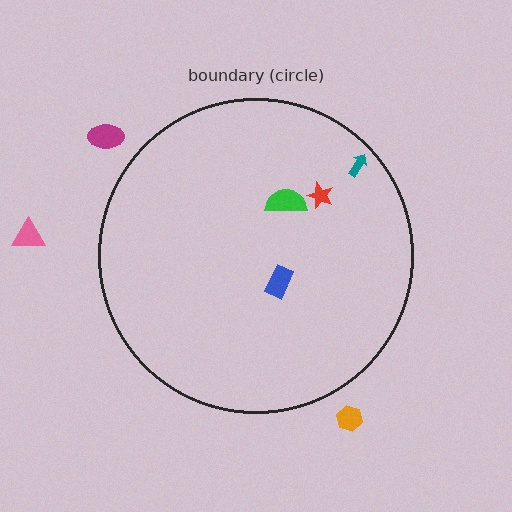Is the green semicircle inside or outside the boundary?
Inside.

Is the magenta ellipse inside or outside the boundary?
Outside.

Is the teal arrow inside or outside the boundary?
Inside.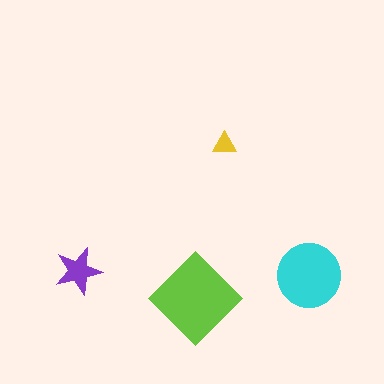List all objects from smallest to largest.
The yellow triangle, the purple star, the cyan circle, the lime diamond.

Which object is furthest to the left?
The purple star is leftmost.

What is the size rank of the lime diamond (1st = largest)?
1st.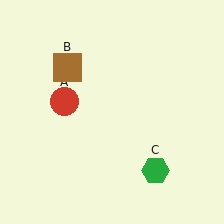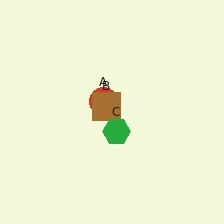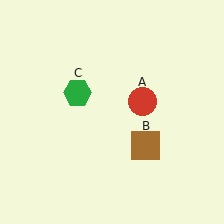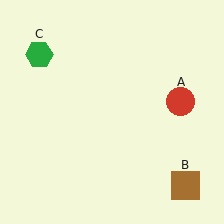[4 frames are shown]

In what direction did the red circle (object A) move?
The red circle (object A) moved right.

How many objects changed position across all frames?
3 objects changed position: red circle (object A), brown square (object B), green hexagon (object C).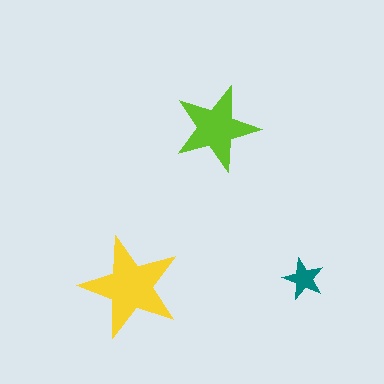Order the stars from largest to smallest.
the yellow one, the lime one, the teal one.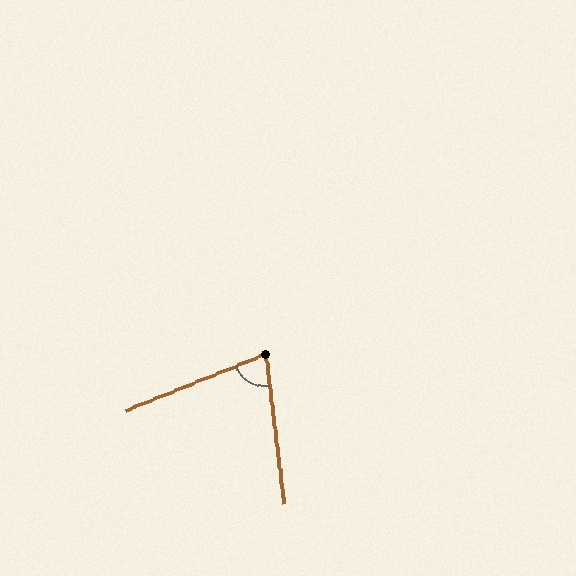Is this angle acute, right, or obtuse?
It is acute.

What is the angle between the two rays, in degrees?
Approximately 75 degrees.